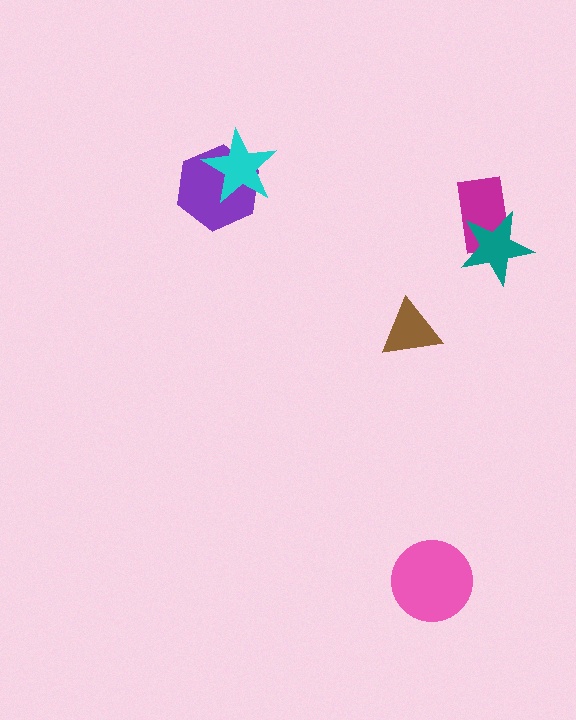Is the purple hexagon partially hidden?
Yes, it is partially covered by another shape.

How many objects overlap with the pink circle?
0 objects overlap with the pink circle.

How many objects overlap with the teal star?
1 object overlaps with the teal star.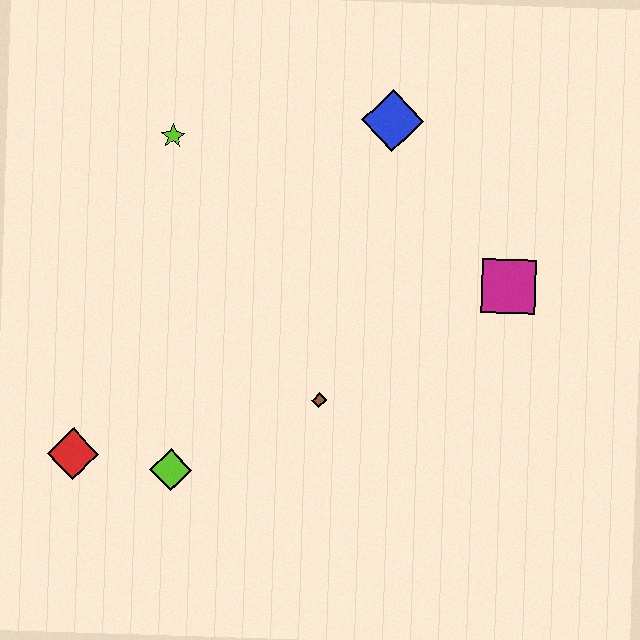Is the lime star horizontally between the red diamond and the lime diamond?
Yes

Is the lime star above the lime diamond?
Yes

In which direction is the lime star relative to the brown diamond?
The lime star is above the brown diamond.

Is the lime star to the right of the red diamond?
Yes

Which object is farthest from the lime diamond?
The blue diamond is farthest from the lime diamond.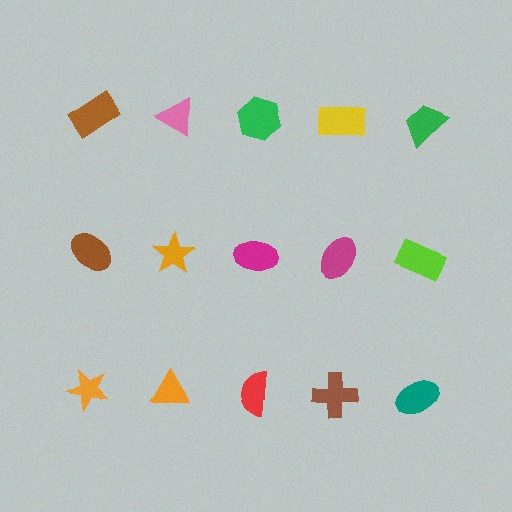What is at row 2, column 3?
A magenta ellipse.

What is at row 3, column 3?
A red semicircle.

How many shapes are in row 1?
5 shapes.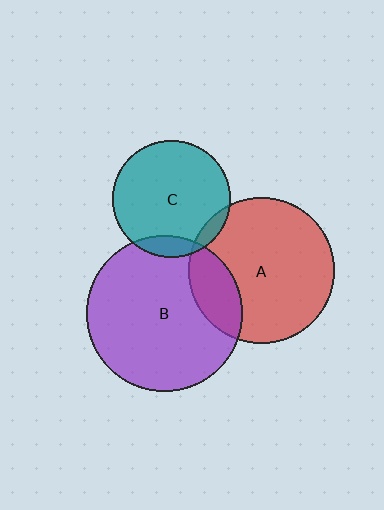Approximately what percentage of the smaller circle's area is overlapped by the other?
Approximately 20%.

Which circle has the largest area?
Circle B (purple).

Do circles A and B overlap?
Yes.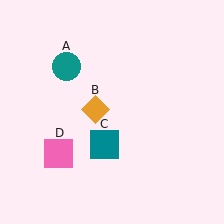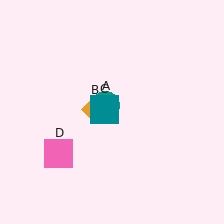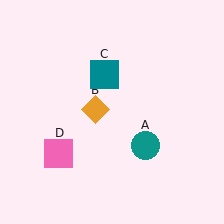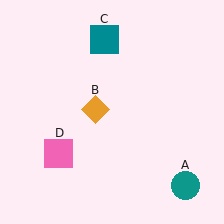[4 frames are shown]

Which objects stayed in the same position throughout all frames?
Orange diamond (object B) and pink square (object D) remained stationary.